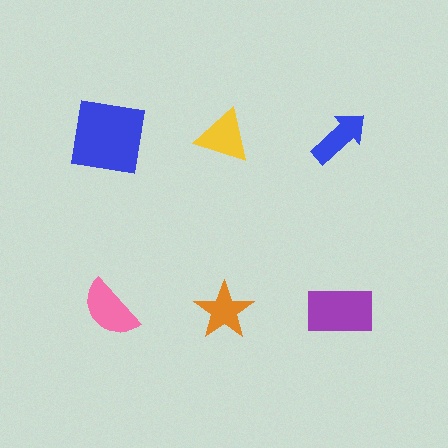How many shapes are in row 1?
3 shapes.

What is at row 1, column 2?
A yellow triangle.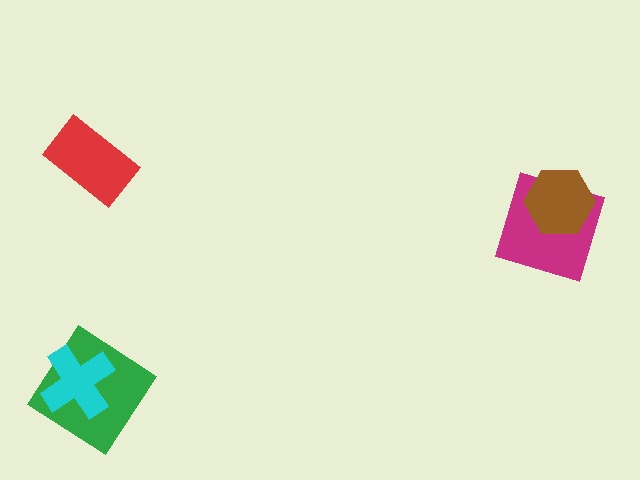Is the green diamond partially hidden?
Yes, it is partially covered by another shape.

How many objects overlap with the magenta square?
1 object overlaps with the magenta square.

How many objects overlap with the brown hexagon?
1 object overlaps with the brown hexagon.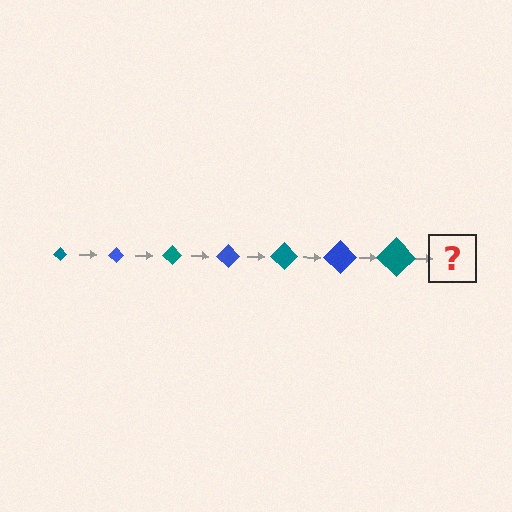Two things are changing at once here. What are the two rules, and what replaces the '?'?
The two rules are that the diamond grows larger each step and the color cycles through teal and blue. The '?' should be a blue diamond, larger than the previous one.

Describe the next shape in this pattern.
It should be a blue diamond, larger than the previous one.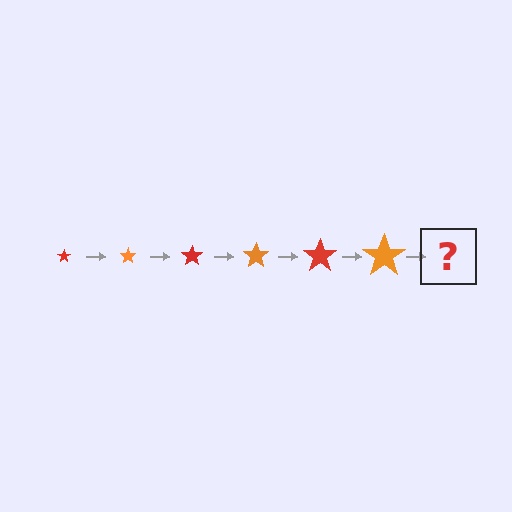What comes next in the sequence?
The next element should be a red star, larger than the previous one.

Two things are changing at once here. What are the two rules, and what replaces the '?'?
The two rules are that the star grows larger each step and the color cycles through red and orange. The '?' should be a red star, larger than the previous one.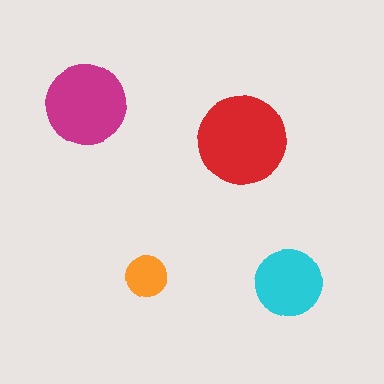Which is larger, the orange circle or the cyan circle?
The cyan one.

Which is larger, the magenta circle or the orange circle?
The magenta one.